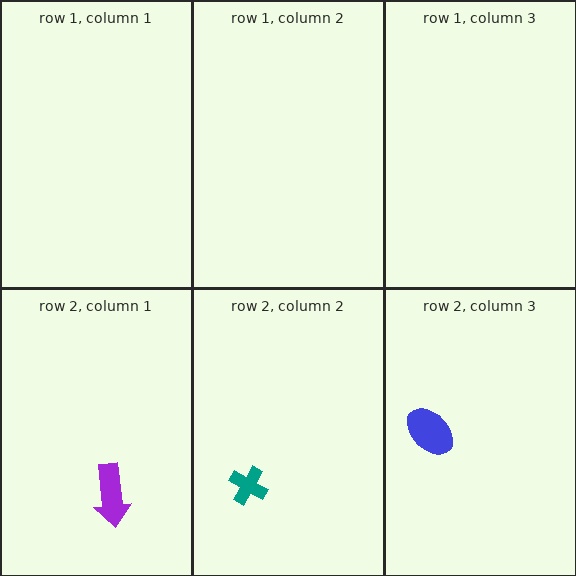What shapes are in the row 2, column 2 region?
The teal cross.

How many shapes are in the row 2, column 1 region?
1.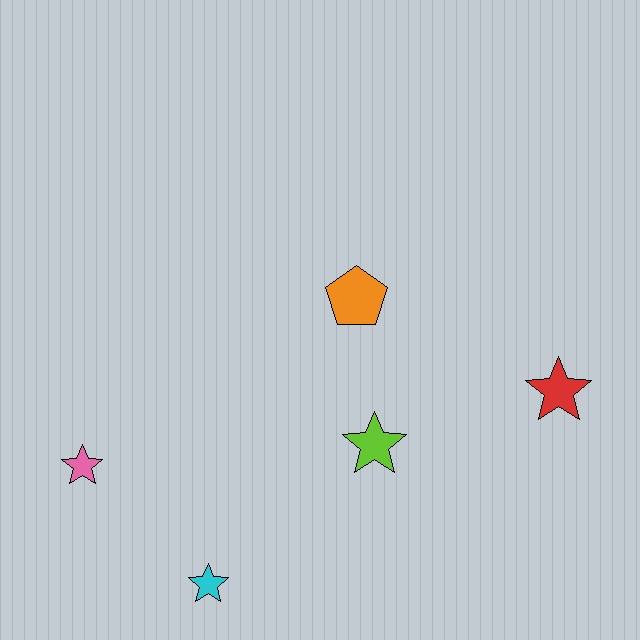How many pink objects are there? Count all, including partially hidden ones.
There is 1 pink object.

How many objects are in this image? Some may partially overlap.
There are 5 objects.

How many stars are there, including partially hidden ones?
There are 4 stars.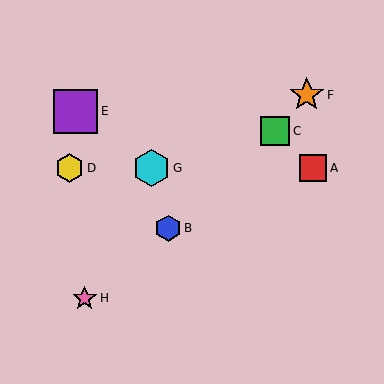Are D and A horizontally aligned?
Yes, both are at y≈168.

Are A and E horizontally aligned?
No, A is at y≈168 and E is at y≈111.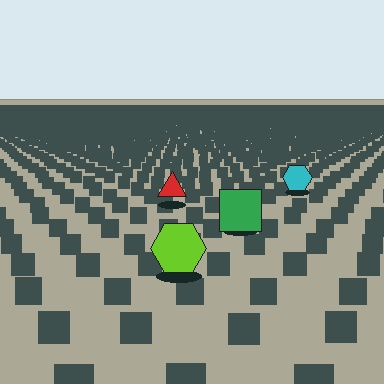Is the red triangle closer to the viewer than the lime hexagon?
No. The lime hexagon is closer — you can tell from the texture gradient: the ground texture is coarser near it.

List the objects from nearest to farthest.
From nearest to farthest: the lime hexagon, the green square, the red triangle, the cyan hexagon.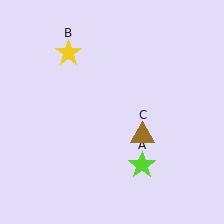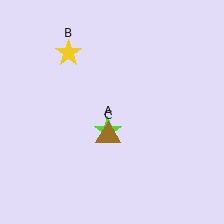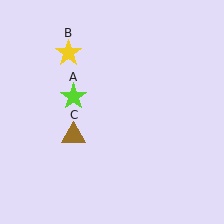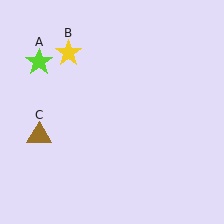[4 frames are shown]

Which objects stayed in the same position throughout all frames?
Yellow star (object B) remained stationary.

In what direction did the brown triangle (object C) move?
The brown triangle (object C) moved left.